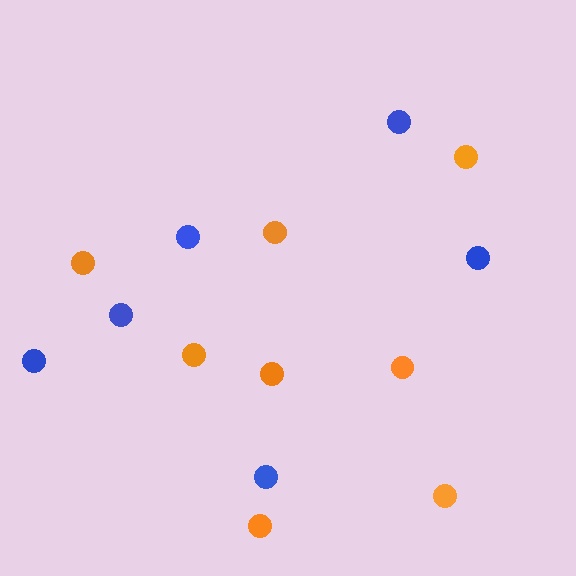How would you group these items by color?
There are 2 groups: one group of orange circles (8) and one group of blue circles (6).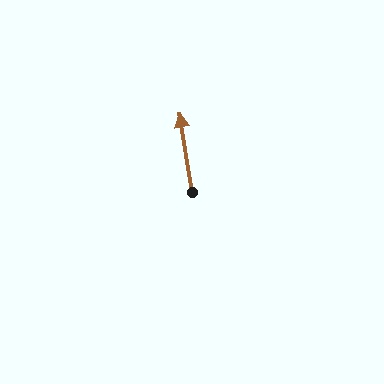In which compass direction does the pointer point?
North.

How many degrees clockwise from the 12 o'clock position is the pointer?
Approximately 351 degrees.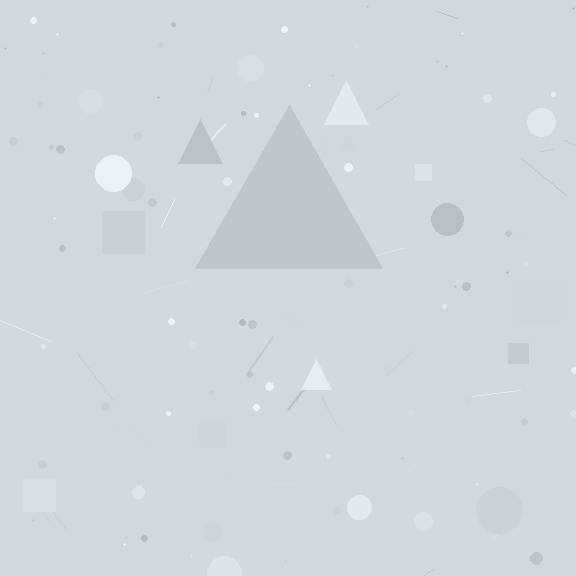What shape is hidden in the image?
A triangle is hidden in the image.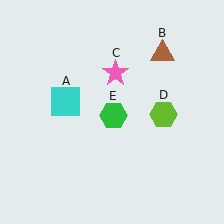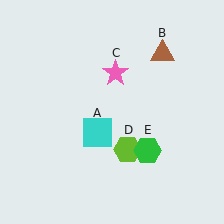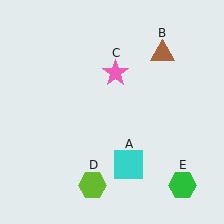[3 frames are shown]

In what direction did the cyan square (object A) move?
The cyan square (object A) moved down and to the right.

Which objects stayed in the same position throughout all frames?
Brown triangle (object B) and pink star (object C) remained stationary.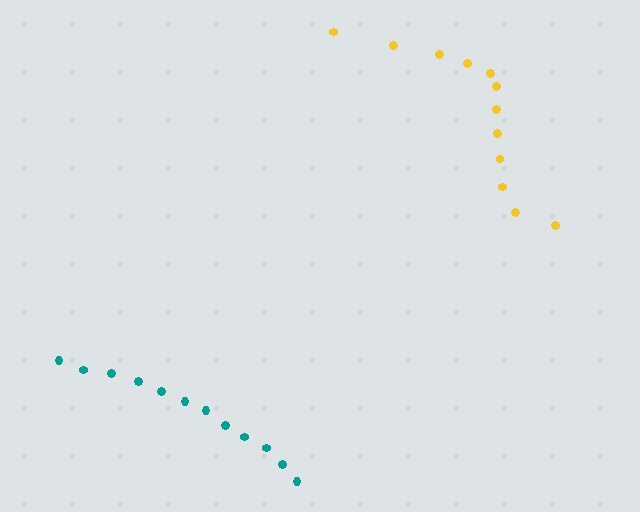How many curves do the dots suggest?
There are 2 distinct paths.